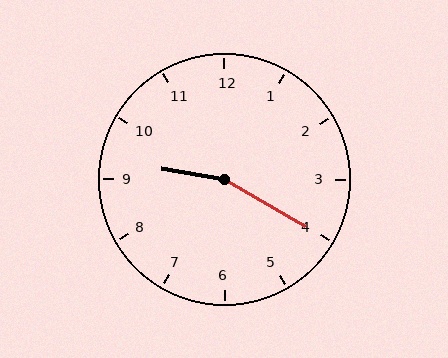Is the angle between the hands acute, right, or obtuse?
It is obtuse.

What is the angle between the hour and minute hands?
Approximately 160 degrees.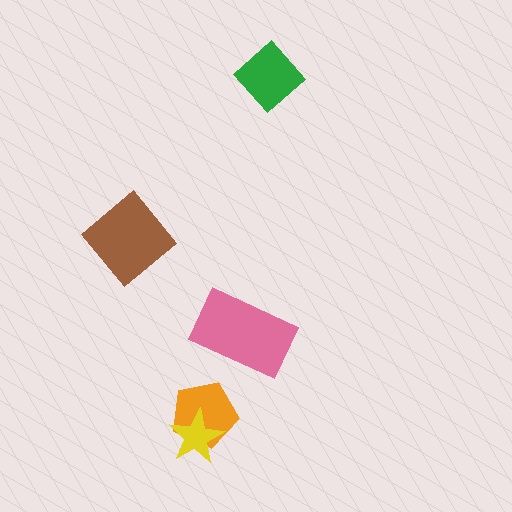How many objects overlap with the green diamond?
0 objects overlap with the green diamond.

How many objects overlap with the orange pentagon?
1 object overlaps with the orange pentagon.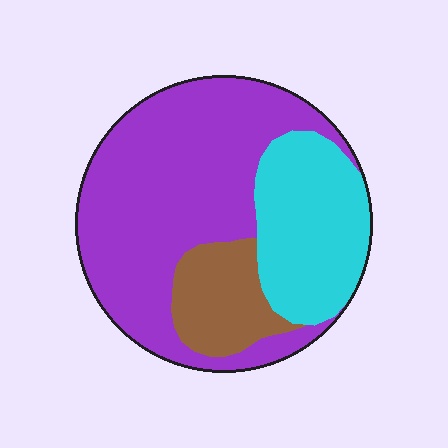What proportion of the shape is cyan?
Cyan takes up about one quarter (1/4) of the shape.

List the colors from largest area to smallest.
From largest to smallest: purple, cyan, brown.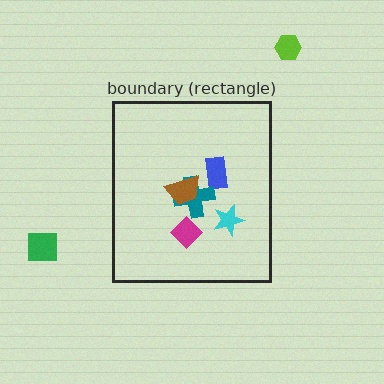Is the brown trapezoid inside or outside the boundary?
Inside.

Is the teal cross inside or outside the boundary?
Inside.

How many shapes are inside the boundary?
5 inside, 2 outside.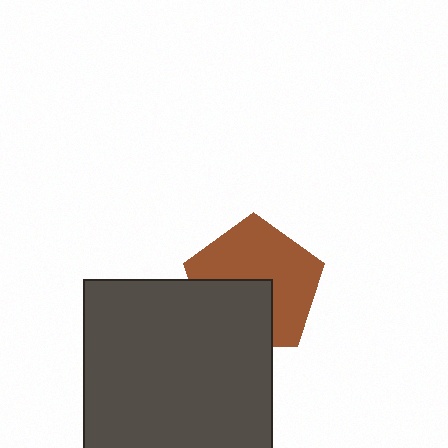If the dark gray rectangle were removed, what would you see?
You would see the complete brown pentagon.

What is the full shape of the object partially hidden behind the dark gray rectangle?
The partially hidden object is a brown pentagon.